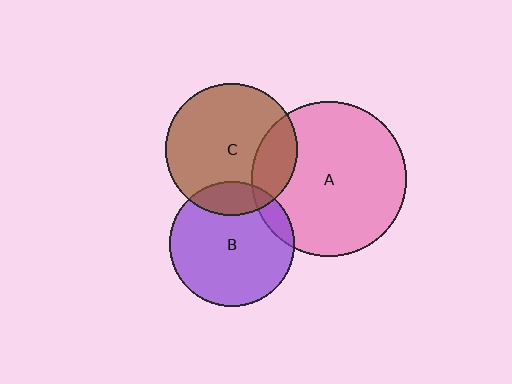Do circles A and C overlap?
Yes.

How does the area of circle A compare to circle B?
Approximately 1.5 times.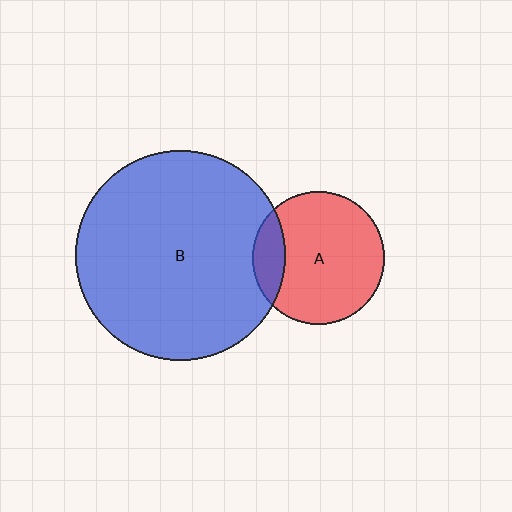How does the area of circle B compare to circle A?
Approximately 2.5 times.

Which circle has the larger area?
Circle B (blue).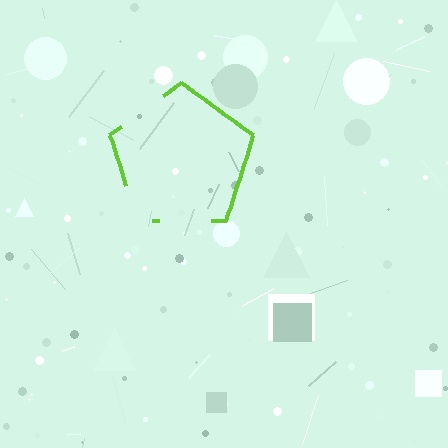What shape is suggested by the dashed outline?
The dashed outline suggests a pentagon.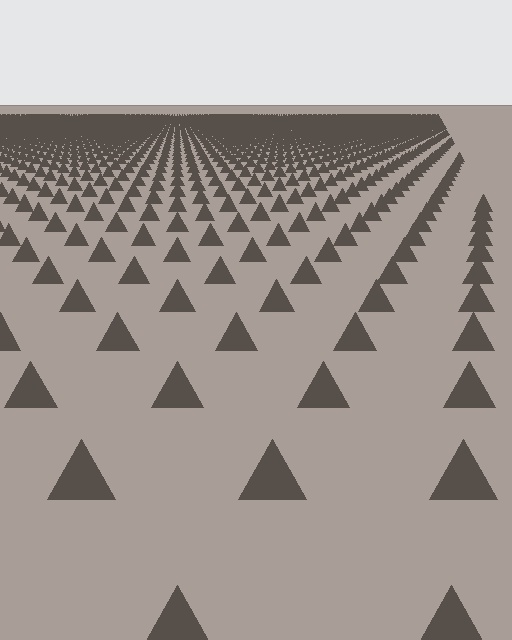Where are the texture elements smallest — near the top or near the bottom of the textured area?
Near the top.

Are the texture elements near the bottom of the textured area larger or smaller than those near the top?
Larger. Near the bottom, elements are closer to the viewer and appear at a bigger on-screen size.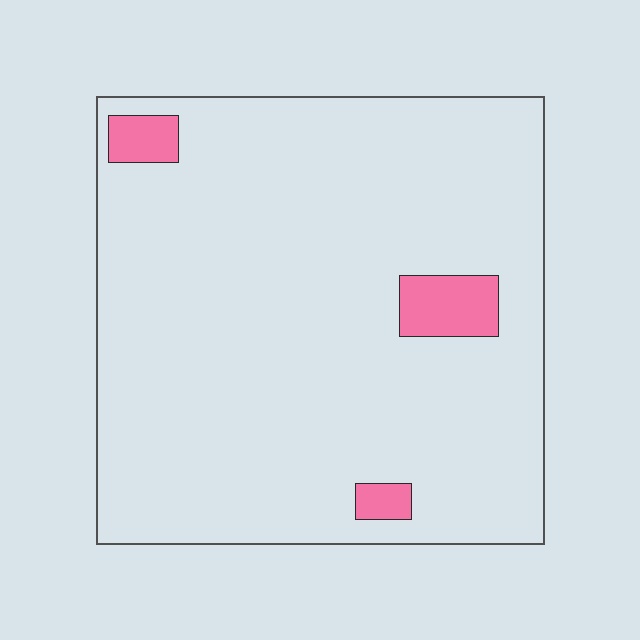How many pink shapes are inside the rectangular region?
3.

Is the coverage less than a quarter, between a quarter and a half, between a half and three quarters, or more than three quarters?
Less than a quarter.